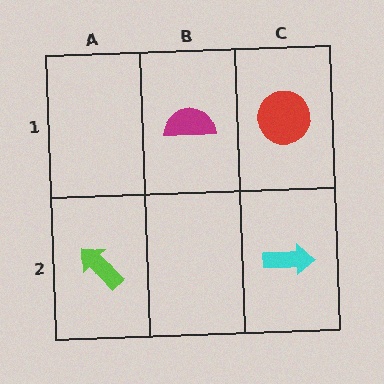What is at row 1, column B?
A magenta semicircle.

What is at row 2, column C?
A cyan arrow.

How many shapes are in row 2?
2 shapes.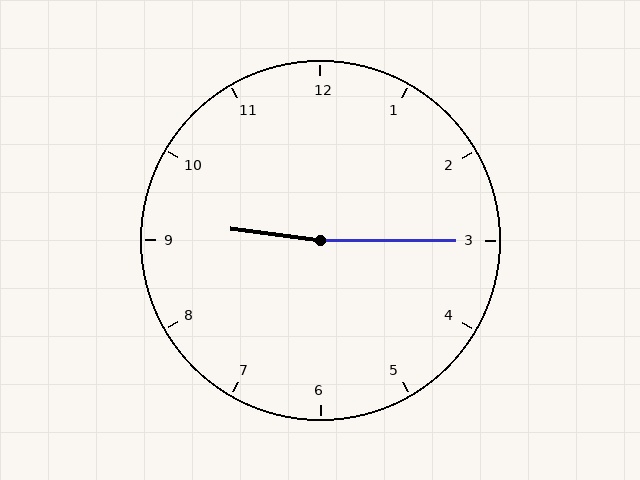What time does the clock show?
9:15.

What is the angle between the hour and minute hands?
Approximately 172 degrees.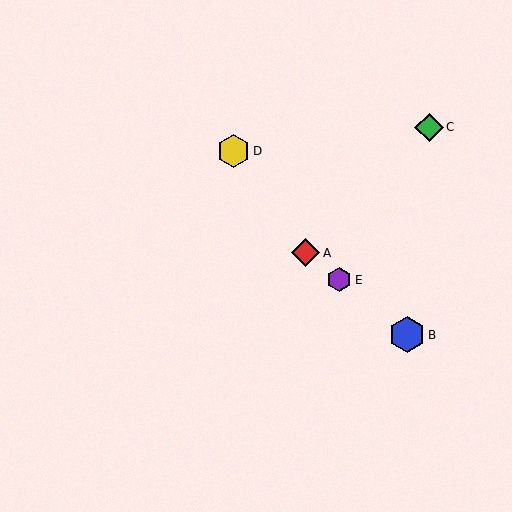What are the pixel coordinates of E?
Object E is at (339, 280).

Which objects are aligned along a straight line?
Objects A, B, E are aligned along a straight line.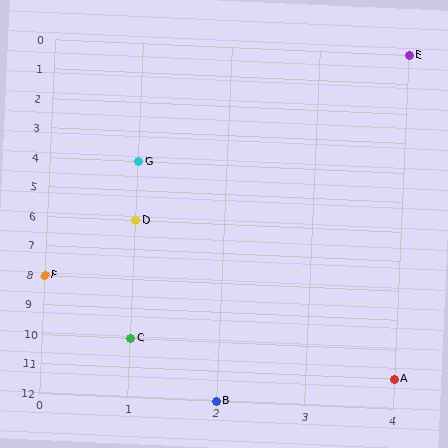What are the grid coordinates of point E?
Point E is at grid coordinates (4, 0).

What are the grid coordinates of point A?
Point A is at grid coordinates (4, 11).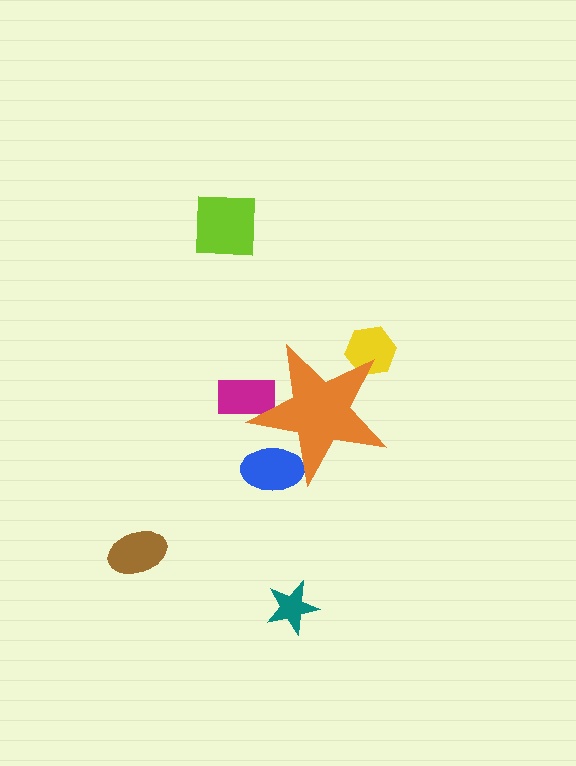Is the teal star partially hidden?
No, the teal star is fully visible.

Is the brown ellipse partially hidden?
No, the brown ellipse is fully visible.